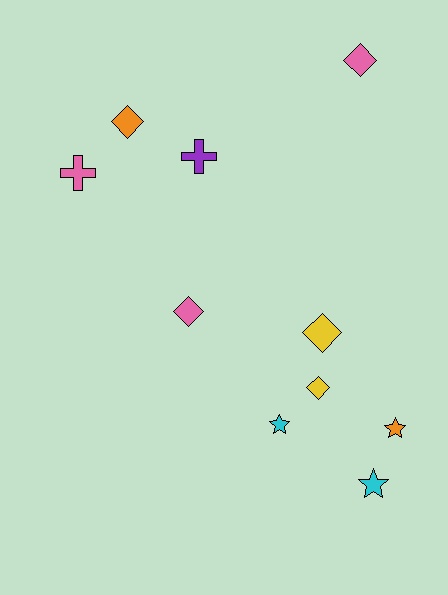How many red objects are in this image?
There are no red objects.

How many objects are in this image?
There are 10 objects.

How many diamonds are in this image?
There are 5 diamonds.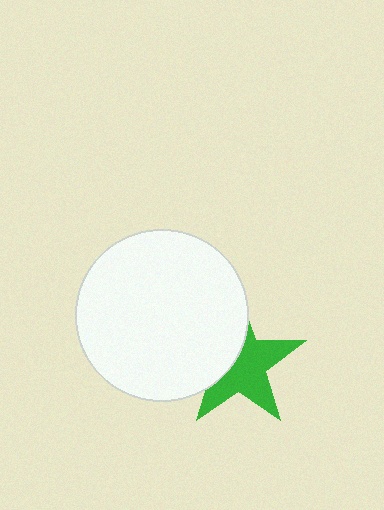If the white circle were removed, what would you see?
You would see the complete green star.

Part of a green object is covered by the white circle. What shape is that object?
It is a star.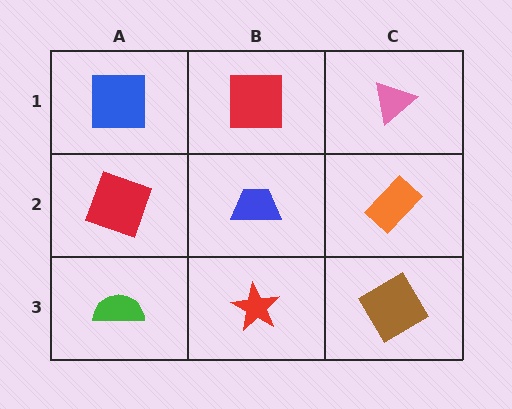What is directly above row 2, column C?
A pink triangle.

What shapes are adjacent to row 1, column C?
An orange rectangle (row 2, column C), a red square (row 1, column B).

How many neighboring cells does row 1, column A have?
2.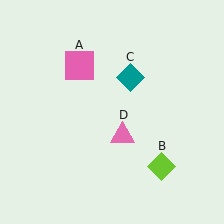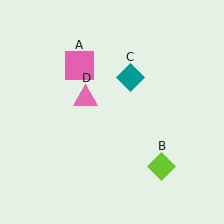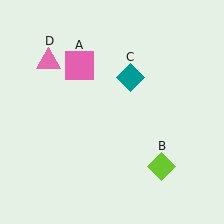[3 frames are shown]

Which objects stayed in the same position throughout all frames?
Pink square (object A) and lime diamond (object B) and teal diamond (object C) remained stationary.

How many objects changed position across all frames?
1 object changed position: pink triangle (object D).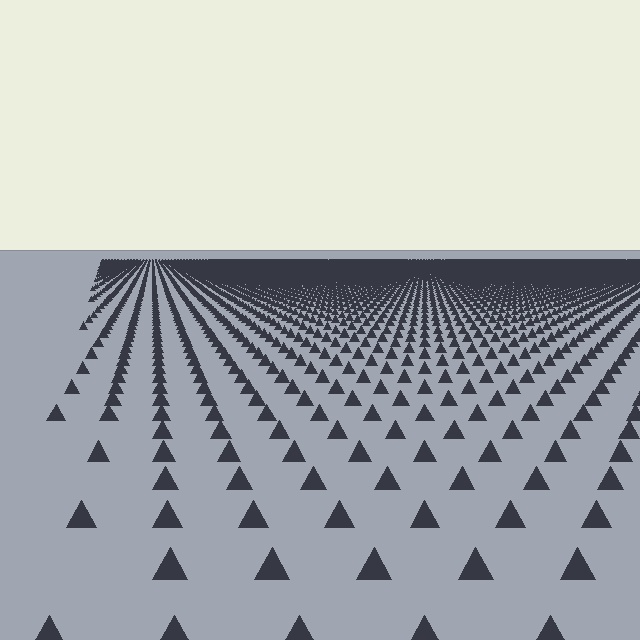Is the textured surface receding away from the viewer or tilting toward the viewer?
The surface is receding away from the viewer. Texture elements get smaller and denser toward the top.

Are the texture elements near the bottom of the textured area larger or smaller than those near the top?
Larger. Near the bottom, elements are closer to the viewer and appear at a bigger on-screen size.